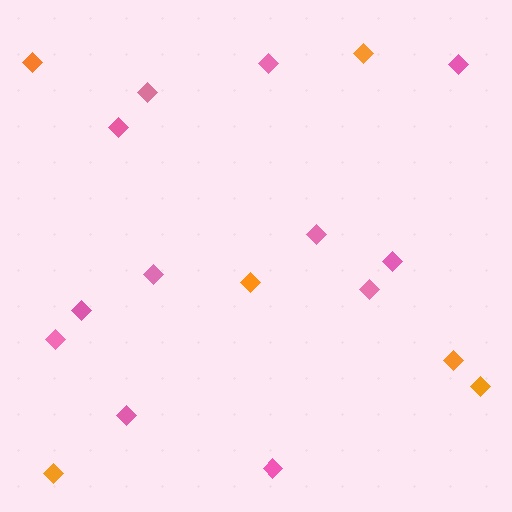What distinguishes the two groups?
There are 2 groups: one group of pink diamonds (12) and one group of orange diamonds (6).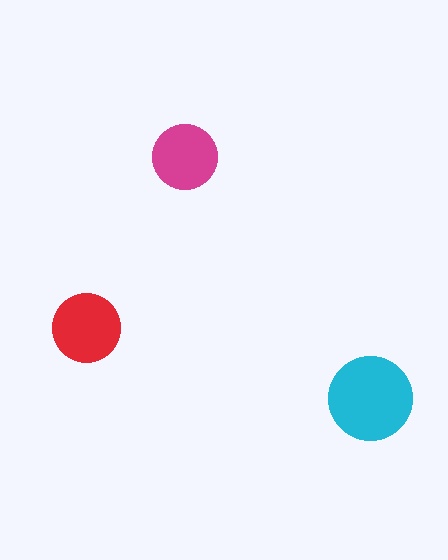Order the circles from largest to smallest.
the cyan one, the red one, the magenta one.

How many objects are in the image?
There are 3 objects in the image.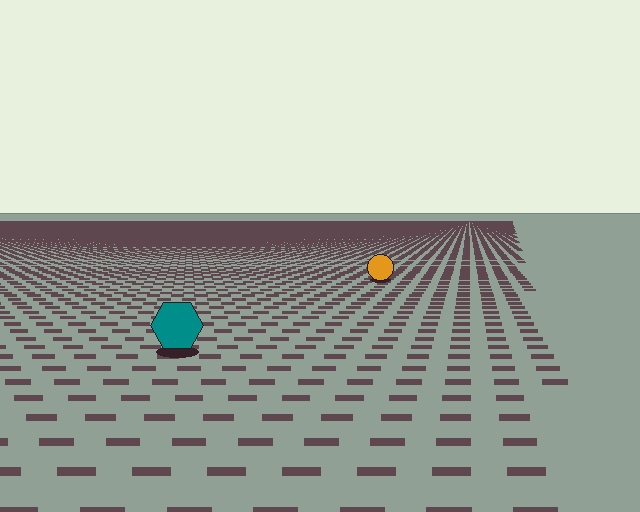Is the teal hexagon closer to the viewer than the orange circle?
Yes. The teal hexagon is closer — you can tell from the texture gradient: the ground texture is coarser near it.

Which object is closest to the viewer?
The teal hexagon is closest. The texture marks near it are larger and more spread out.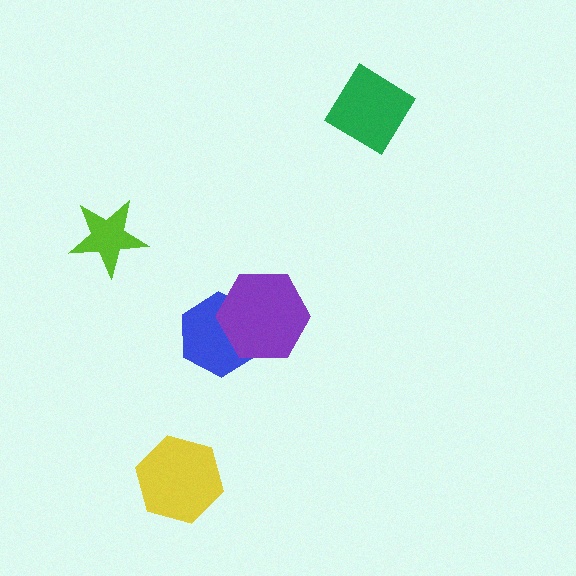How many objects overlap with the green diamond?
0 objects overlap with the green diamond.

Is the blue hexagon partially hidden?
Yes, it is partially covered by another shape.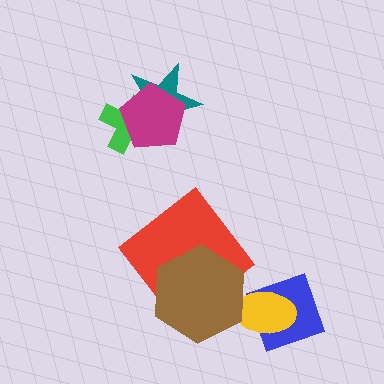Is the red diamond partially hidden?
Yes, it is partially covered by another shape.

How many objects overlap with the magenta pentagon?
2 objects overlap with the magenta pentagon.